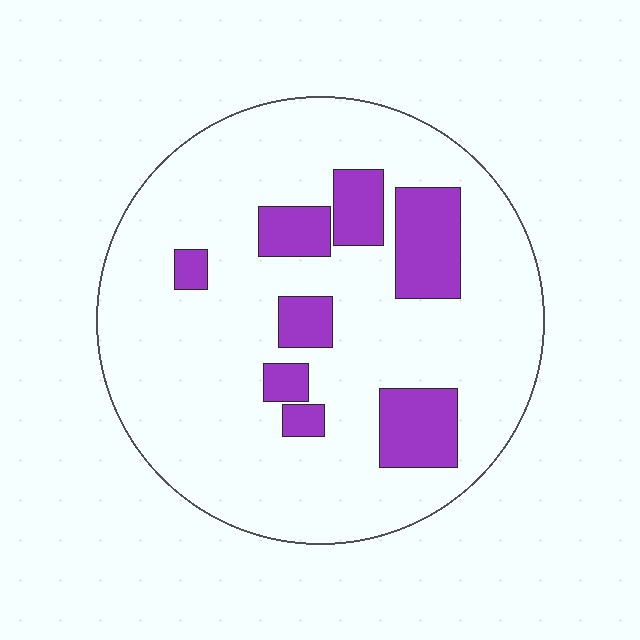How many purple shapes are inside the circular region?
8.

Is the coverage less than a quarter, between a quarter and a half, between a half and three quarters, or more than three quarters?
Less than a quarter.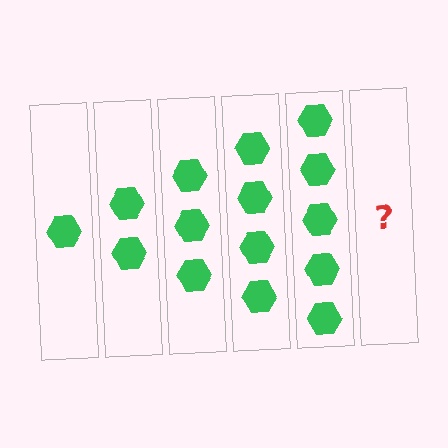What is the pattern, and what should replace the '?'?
The pattern is that each step adds one more hexagon. The '?' should be 6 hexagons.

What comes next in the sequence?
The next element should be 6 hexagons.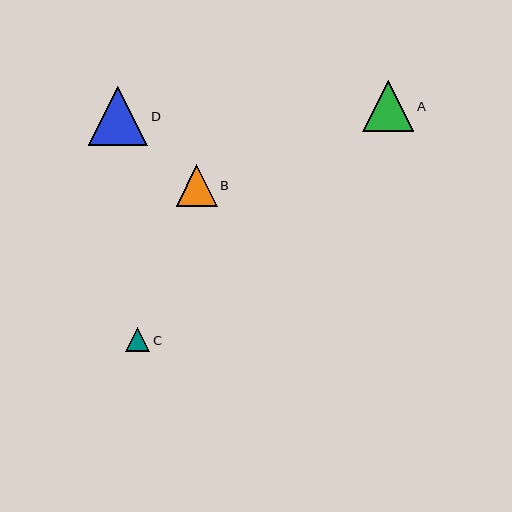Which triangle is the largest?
Triangle D is the largest with a size of approximately 59 pixels.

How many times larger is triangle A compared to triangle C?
Triangle A is approximately 2.1 times the size of triangle C.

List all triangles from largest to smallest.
From largest to smallest: D, A, B, C.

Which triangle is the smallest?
Triangle C is the smallest with a size of approximately 24 pixels.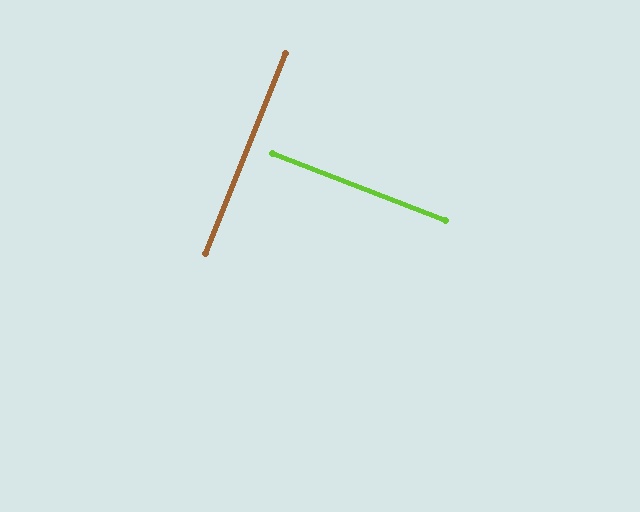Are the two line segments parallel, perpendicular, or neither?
Perpendicular — they meet at approximately 89°.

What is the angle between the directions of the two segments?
Approximately 89 degrees.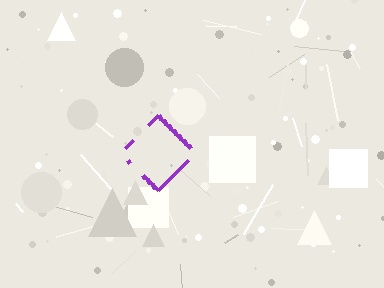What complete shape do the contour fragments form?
The contour fragments form a diamond.